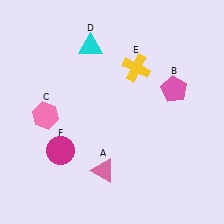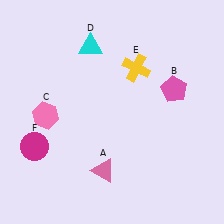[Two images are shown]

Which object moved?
The magenta circle (F) moved left.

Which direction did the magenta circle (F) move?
The magenta circle (F) moved left.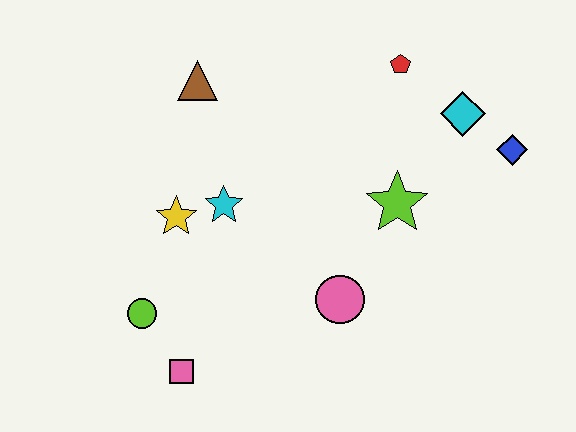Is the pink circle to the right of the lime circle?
Yes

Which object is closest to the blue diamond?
The cyan diamond is closest to the blue diamond.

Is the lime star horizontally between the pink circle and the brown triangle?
No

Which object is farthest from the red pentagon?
The pink square is farthest from the red pentagon.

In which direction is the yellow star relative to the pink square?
The yellow star is above the pink square.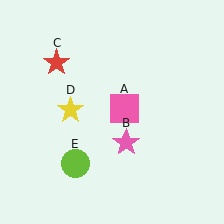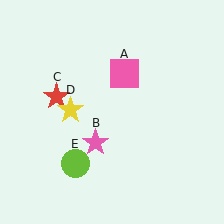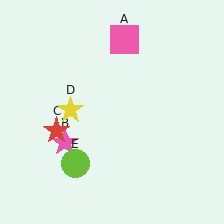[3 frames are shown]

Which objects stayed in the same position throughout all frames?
Yellow star (object D) and lime circle (object E) remained stationary.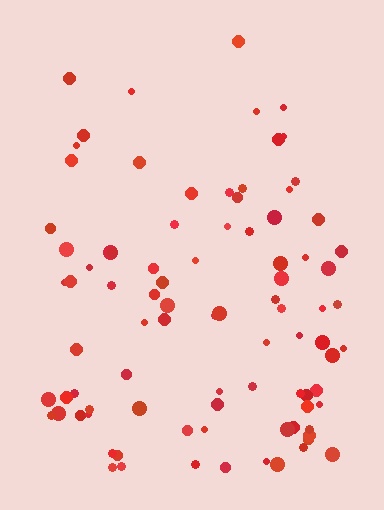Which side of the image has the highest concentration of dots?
The bottom.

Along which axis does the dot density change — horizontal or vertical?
Vertical.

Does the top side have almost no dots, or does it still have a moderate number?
Still a moderate number, just noticeably fewer than the bottom.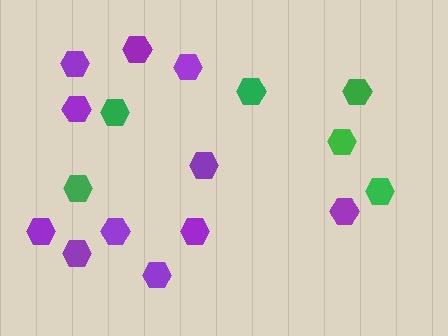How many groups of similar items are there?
There are 2 groups: one group of purple hexagons (11) and one group of green hexagons (6).